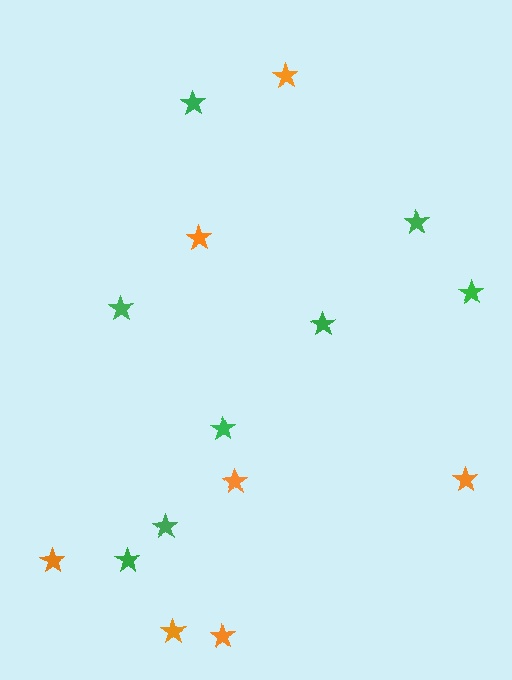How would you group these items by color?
There are 2 groups: one group of orange stars (7) and one group of green stars (8).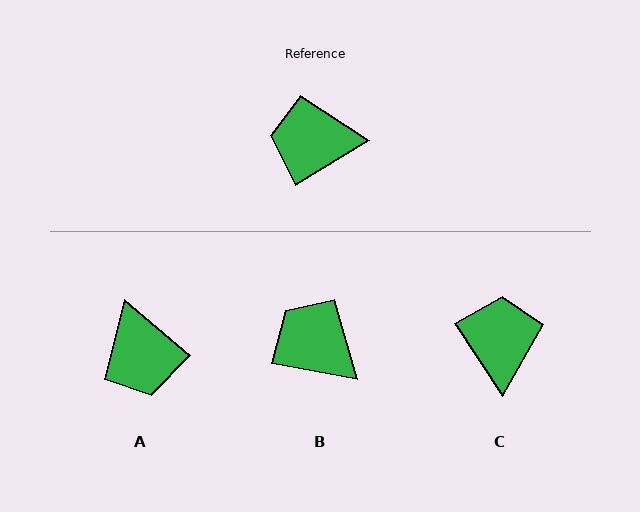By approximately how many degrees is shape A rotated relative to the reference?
Approximately 109 degrees counter-clockwise.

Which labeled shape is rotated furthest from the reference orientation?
A, about 109 degrees away.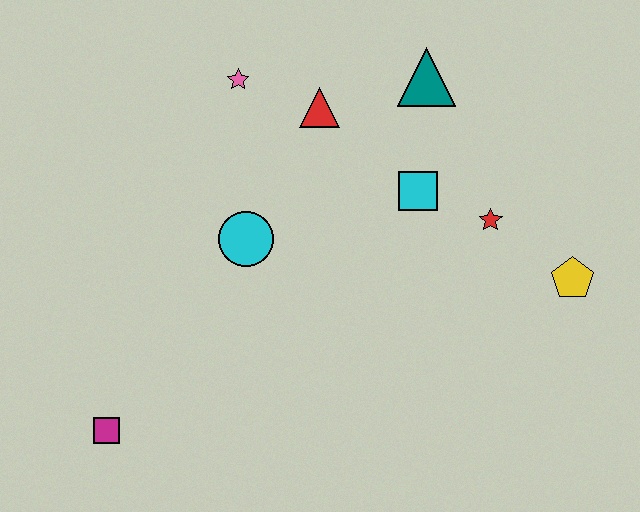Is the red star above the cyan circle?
Yes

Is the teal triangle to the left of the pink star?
No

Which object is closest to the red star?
The cyan square is closest to the red star.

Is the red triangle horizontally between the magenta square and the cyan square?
Yes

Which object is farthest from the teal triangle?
The magenta square is farthest from the teal triangle.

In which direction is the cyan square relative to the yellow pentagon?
The cyan square is to the left of the yellow pentagon.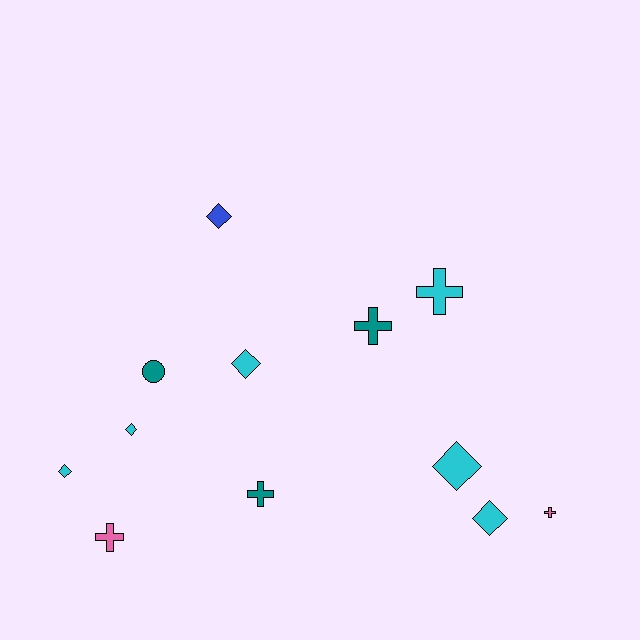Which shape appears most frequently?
Diamond, with 6 objects.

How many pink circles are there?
There are no pink circles.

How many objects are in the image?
There are 12 objects.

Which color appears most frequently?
Cyan, with 6 objects.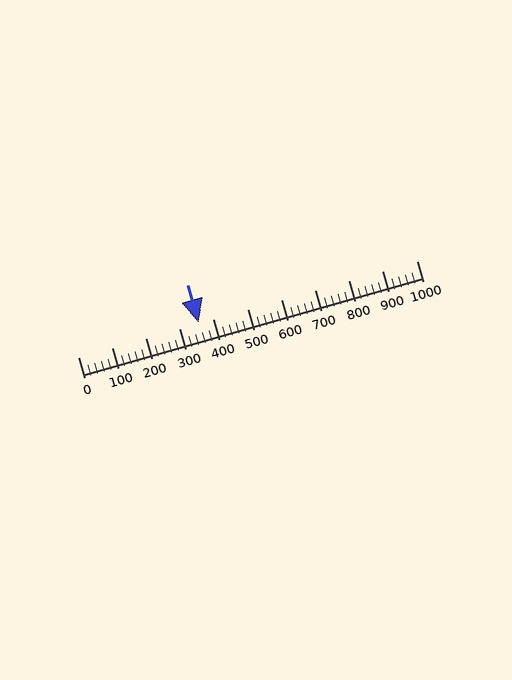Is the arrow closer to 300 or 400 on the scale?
The arrow is closer to 400.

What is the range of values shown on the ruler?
The ruler shows values from 0 to 1000.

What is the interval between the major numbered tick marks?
The major tick marks are spaced 100 units apart.